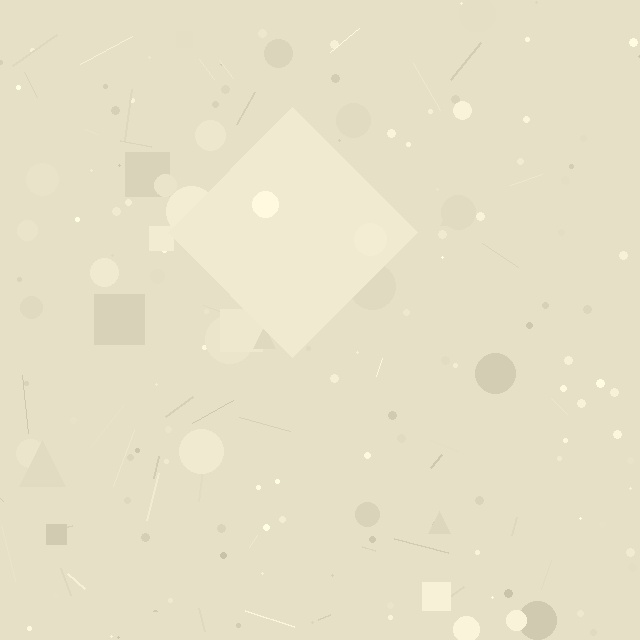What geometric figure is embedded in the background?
A diamond is embedded in the background.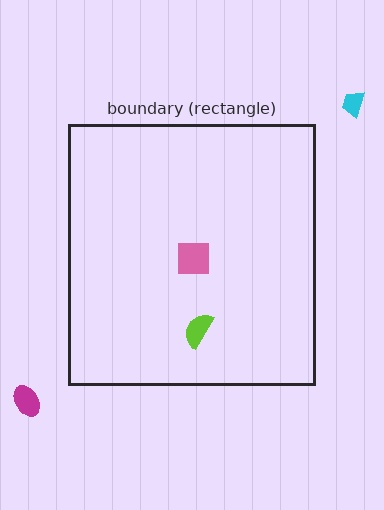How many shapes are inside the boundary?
2 inside, 2 outside.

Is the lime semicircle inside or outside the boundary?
Inside.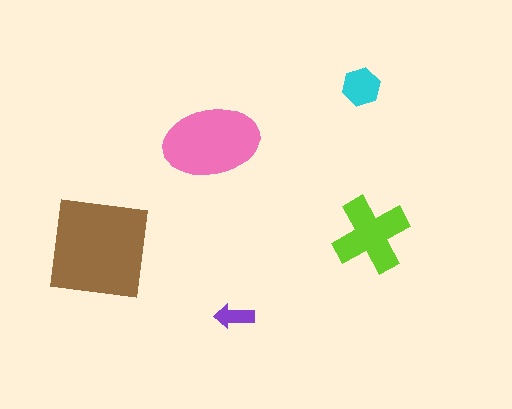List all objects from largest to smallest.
The brown square, the pink ellipse, the lime cross, the cyan hexagon, the purple arrow.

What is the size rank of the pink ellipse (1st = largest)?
2nd.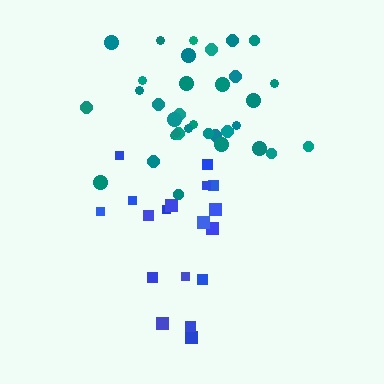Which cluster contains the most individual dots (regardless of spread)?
Teal (34).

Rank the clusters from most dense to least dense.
teal, blue.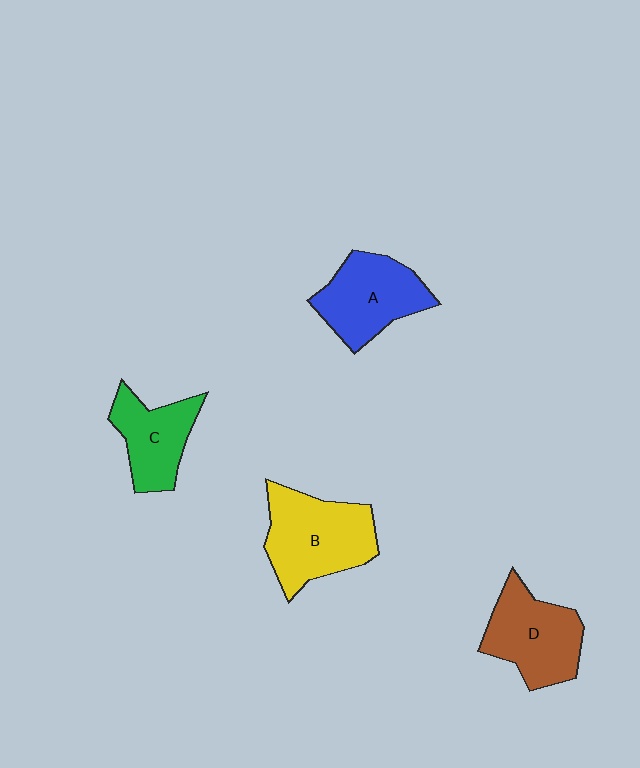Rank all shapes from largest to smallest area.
From largest to smallest: B (yellow), D (brown), A (blue), C (green).